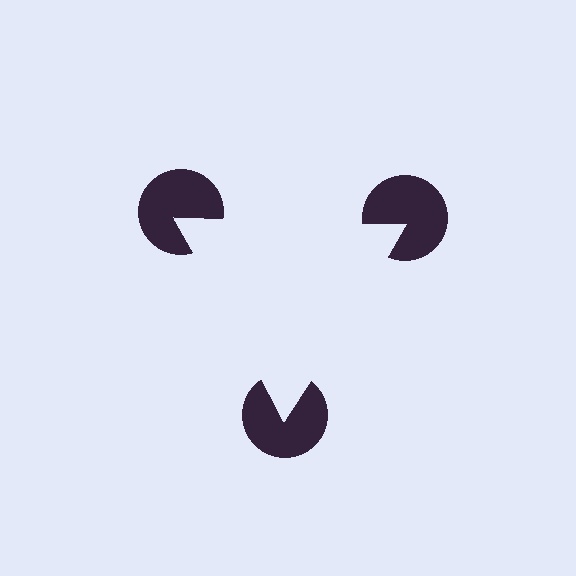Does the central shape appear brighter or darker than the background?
It typically appears slightly brighter than the background, even though no actual brightness change is drawn.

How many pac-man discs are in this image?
There are 3 — one at each vertex of the illusory triangle.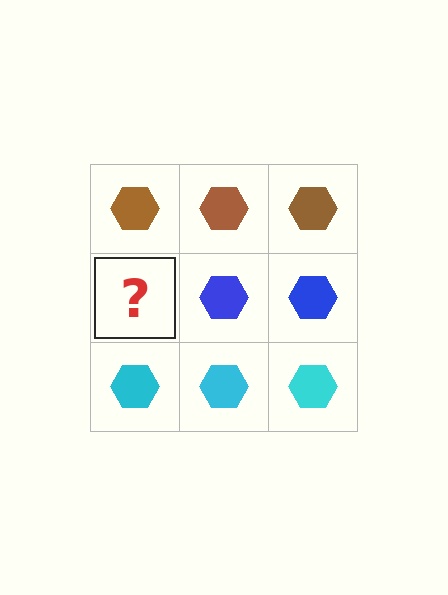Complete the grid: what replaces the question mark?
The question mark should be replaced with a blue hexagon.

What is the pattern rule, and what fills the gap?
The rule is that each row has a consistent color. The gap should be filled with a blue hexagon.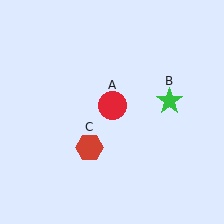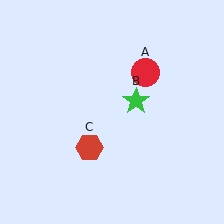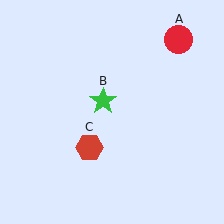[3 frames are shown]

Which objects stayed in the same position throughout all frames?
Red hexagon (object C) remained stationary.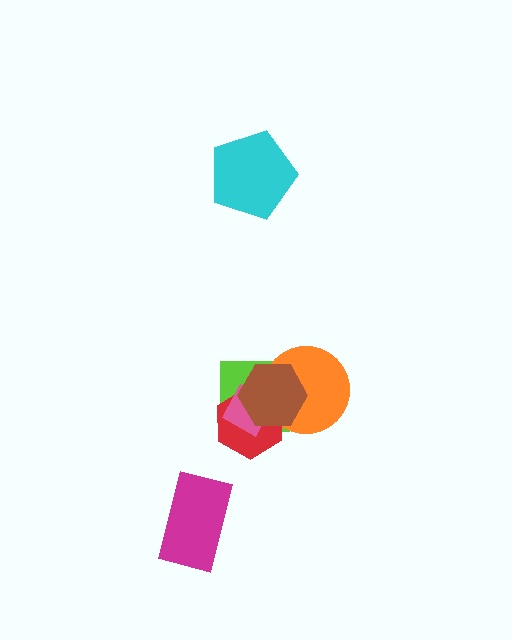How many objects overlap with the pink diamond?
4 objects overlap with the pink diamond.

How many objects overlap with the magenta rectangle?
0 objects overlap with the magenta rectangle.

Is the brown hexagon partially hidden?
No, no other shape covers it.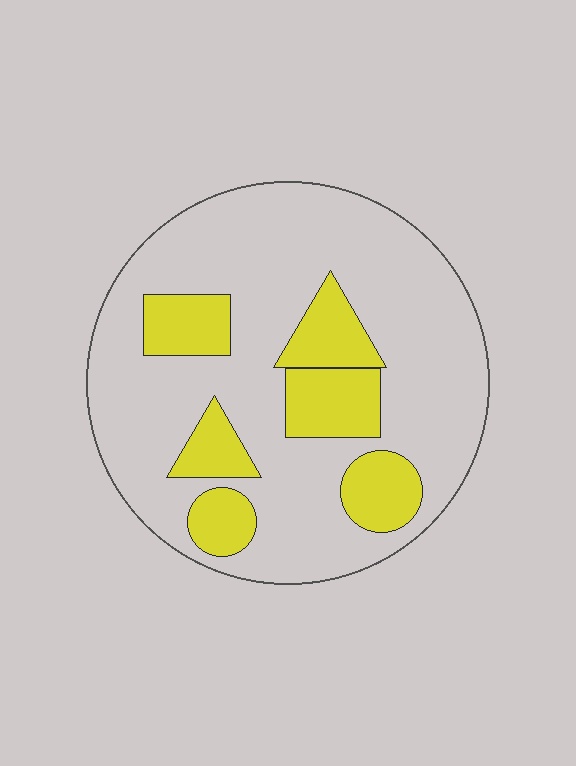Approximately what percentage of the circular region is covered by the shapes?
Approximately 25%.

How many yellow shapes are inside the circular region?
6.